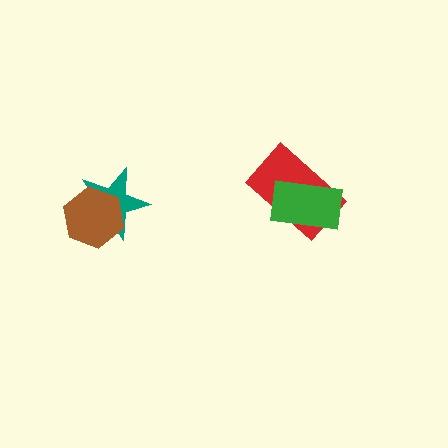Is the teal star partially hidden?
Yes, it is partially covered by another shape.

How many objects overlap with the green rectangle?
1 object overlaps with the green rectangle.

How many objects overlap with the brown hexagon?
1 object overlaps with the brown hexagon.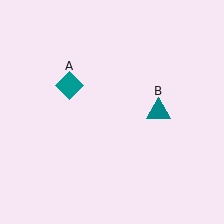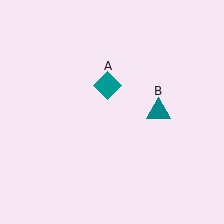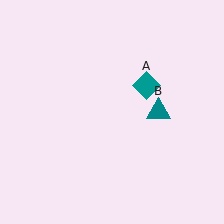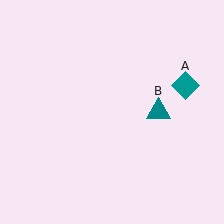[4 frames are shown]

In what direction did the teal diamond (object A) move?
The teal diamond (object A) moved right.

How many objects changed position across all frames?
1 object changed position: teal diamond (object A).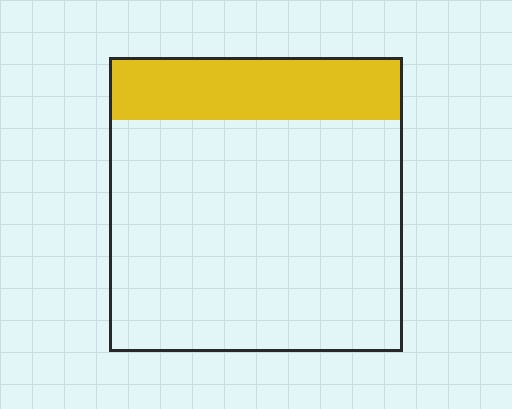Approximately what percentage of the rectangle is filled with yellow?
Approximately 20%.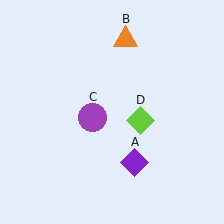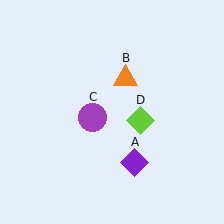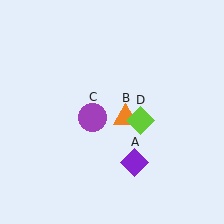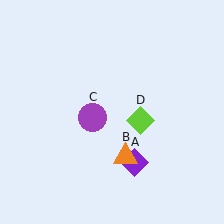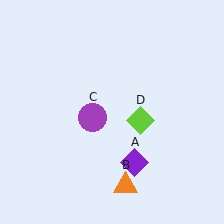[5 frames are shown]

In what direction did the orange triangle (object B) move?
The orange triangle (object B) moved down.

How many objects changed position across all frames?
1 object changed position: orange triangle (object B).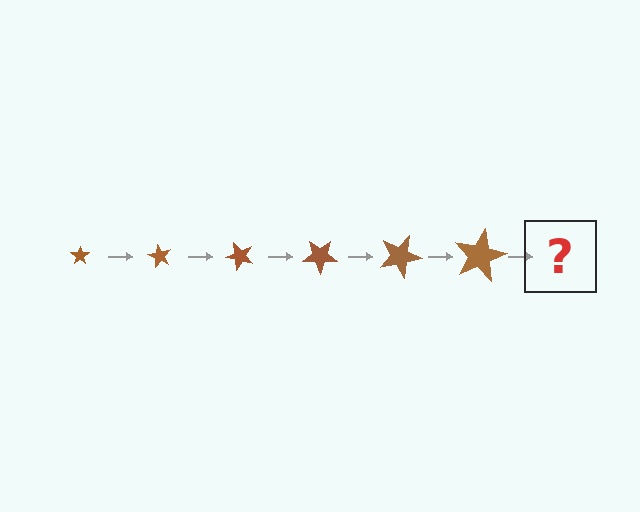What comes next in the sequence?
The next element should be a star, larger than the previous one and rotated 360 degrees from the start.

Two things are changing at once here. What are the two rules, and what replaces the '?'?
The two rules are that the star grows larger each step and it rotates 60 degrees each step. The '?' should be a star, larger than the previous one and rotated 360 degrees from the start.